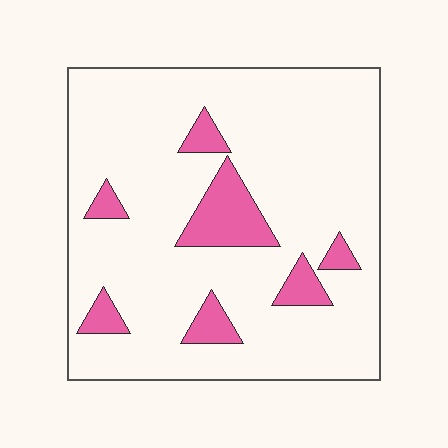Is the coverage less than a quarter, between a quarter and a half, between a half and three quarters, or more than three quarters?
Less than a quarter.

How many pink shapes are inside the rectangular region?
7.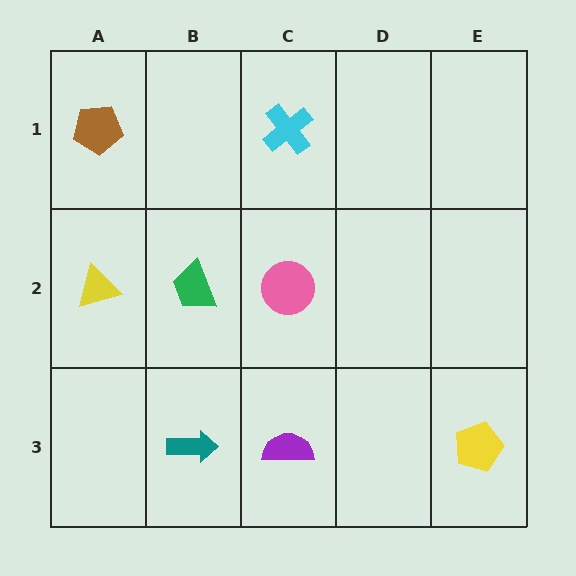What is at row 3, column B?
A teal arrow.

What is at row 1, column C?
A cyan cross.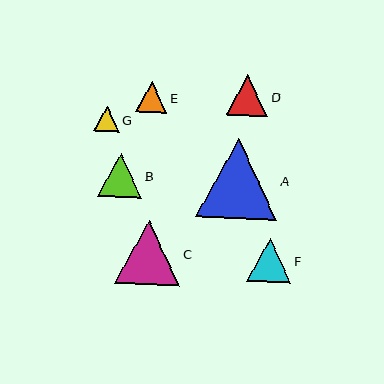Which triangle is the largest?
Triangle A is the largest with a size of approximately 81 pixels.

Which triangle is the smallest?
Triangle G is the smallest with a size of approximately 26 pixels.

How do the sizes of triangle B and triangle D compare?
Triangle B and triangle D are approximately the same size.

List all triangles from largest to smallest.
From largest to smallest: A, C, B, F, D, E, G.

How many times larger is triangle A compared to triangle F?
Triangle A is approximately 1.8 times the size of triangle F.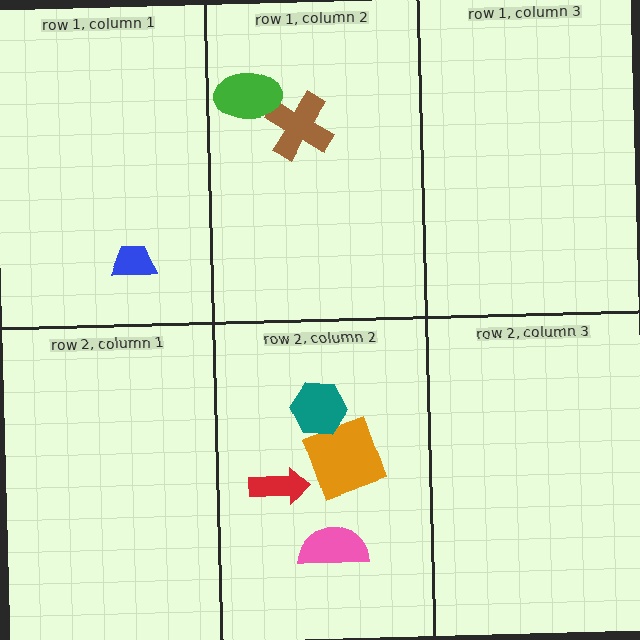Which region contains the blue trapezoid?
The row 1, column 1 region.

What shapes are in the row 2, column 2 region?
The orange square, the pink semicircle, the teal hexagon, the red arrow.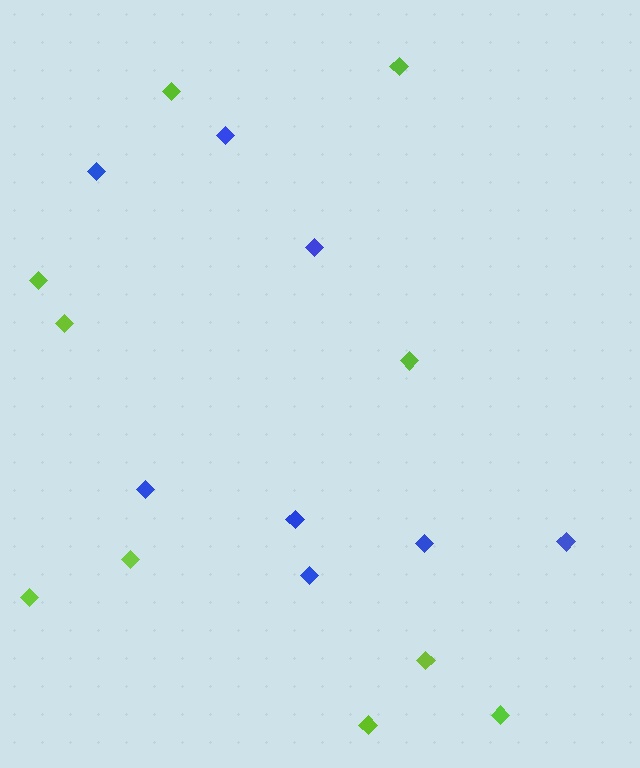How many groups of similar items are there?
There are 2 groups: one group of blue diamonds (8) and one group of lime diamonds (10).